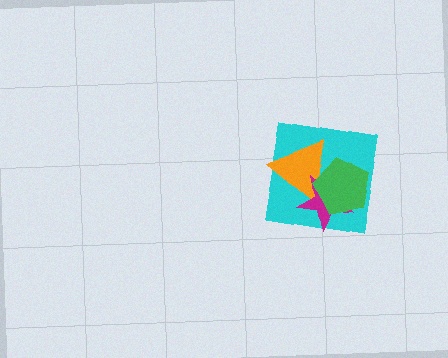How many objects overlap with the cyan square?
3 objects overlap with the cyan square.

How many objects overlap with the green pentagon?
3 objects overlap with the green pentagon.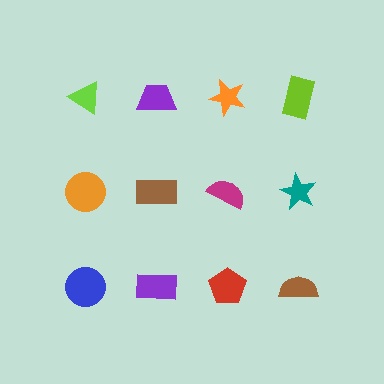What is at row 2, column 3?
A magenta semicircle.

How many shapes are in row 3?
4 shapes.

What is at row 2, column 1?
An orange circle.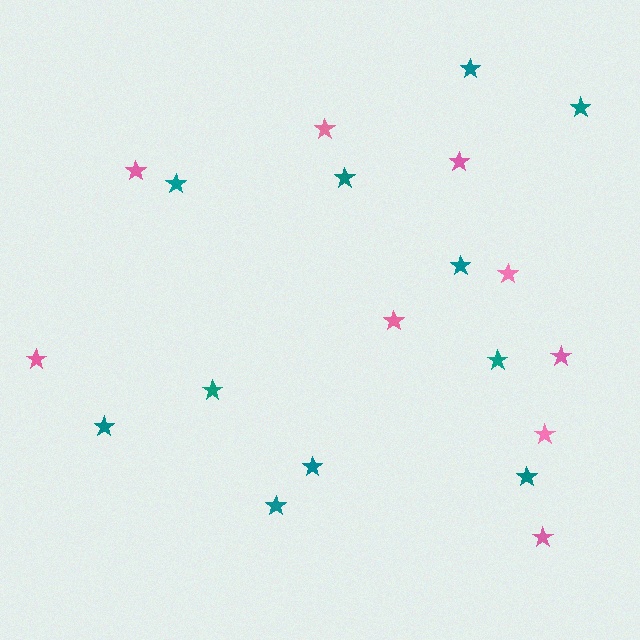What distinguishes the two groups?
There are 2 groups: one group of pink stars (9) and one group of teal stars (11).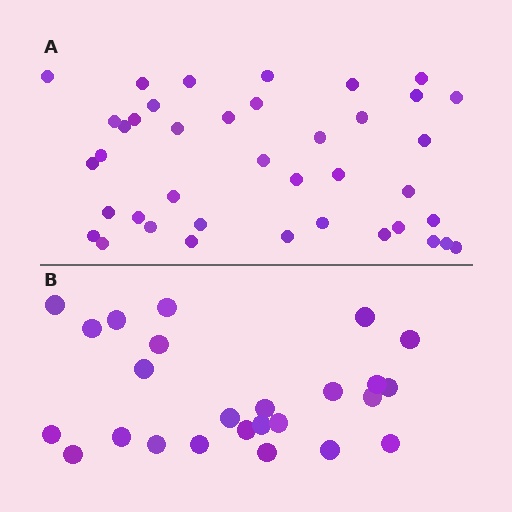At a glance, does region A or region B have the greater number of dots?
Region A (the top region) has more dots.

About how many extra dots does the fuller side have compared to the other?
Region A has approximately 15 more dots than region B.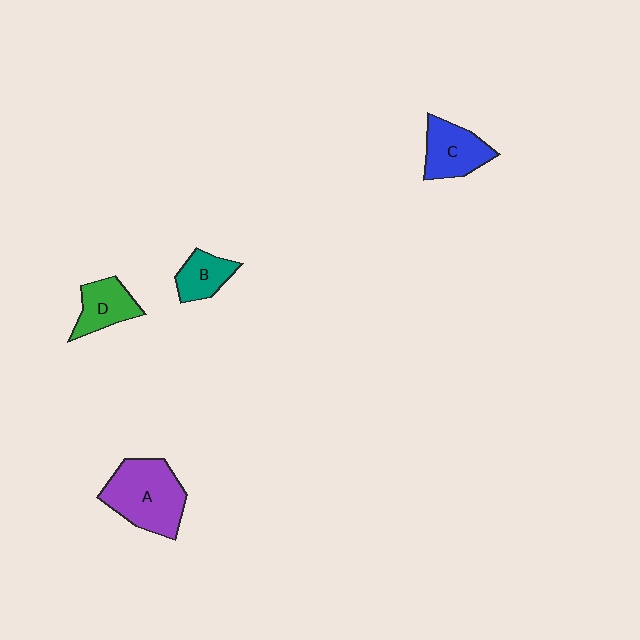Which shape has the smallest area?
Shape B (teal).